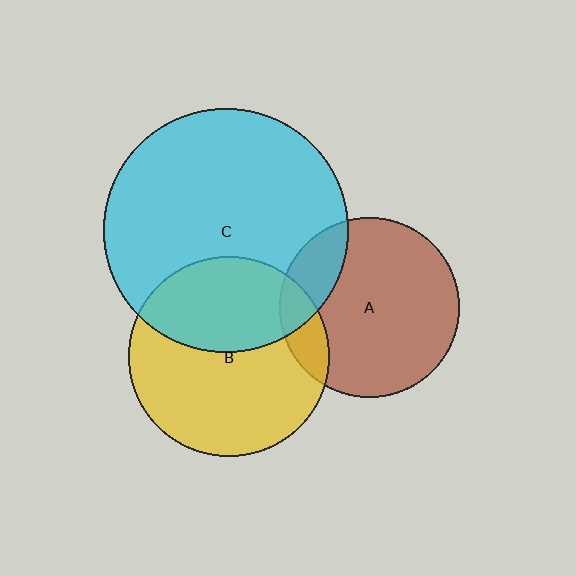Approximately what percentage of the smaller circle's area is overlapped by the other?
Approximately 20%.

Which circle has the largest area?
Circle C (cyan).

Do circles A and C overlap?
Yes.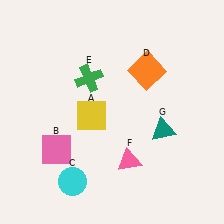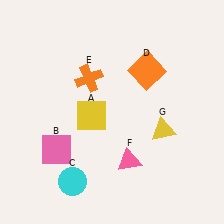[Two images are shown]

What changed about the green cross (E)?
In Image 1, E is green. In Image 2, it changed to orange.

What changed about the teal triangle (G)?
In Image 1, G is teal. In Image 2, it changed to yellow.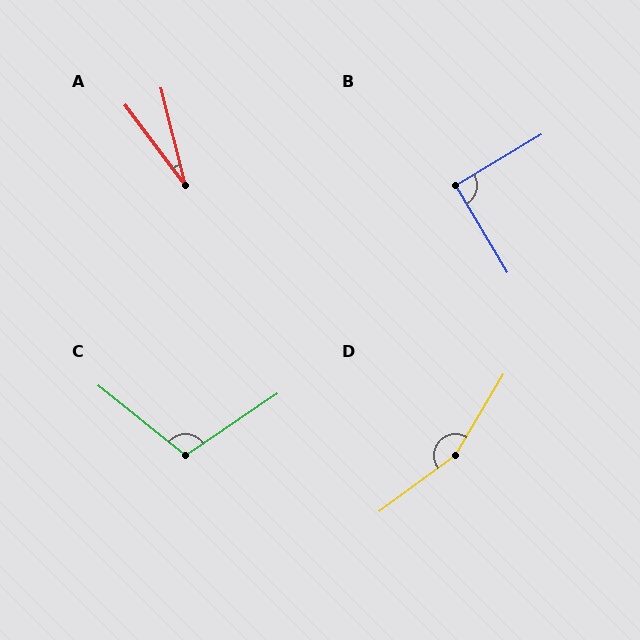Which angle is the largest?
D, at approximately 157 degrees.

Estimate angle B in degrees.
Approximately 90 degrees.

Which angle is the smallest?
A, at approximately 23 degrees.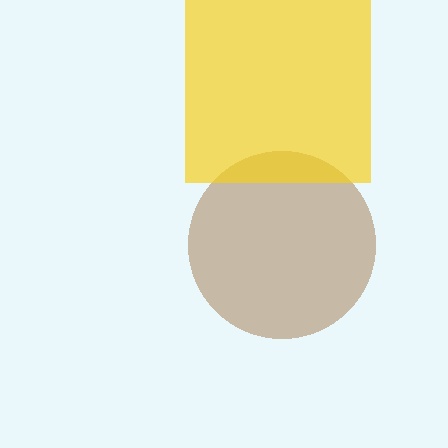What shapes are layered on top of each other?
The layered shapes are: a brown circle, a yellow square.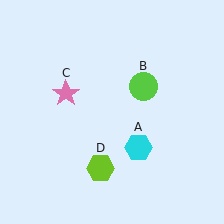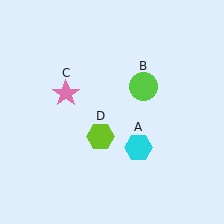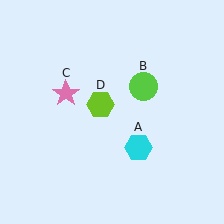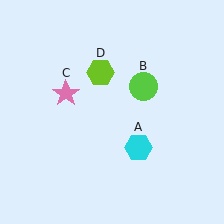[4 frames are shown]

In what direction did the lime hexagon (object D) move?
The lime hexagon (object D) moved up.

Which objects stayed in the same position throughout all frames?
Cyan hexagon (object A) and lime circle (object B) and pink star (object C) remained stationary.